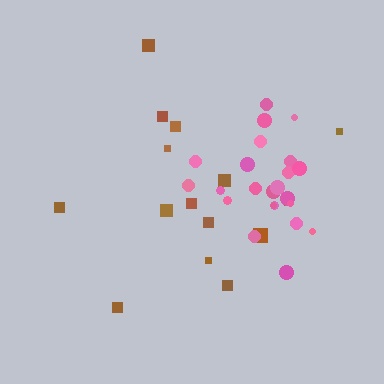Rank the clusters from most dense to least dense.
pink, brown.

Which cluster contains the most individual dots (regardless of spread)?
Pink (23).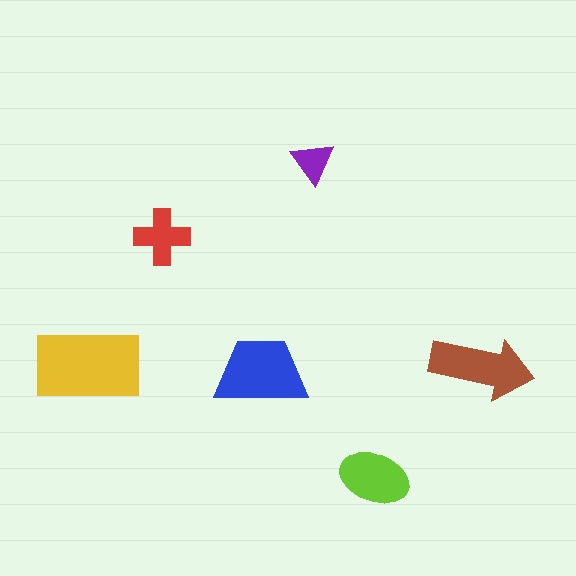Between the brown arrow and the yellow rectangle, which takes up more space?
The yellow rectangle.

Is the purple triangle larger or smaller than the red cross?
Smaller.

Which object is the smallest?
The purple triangle.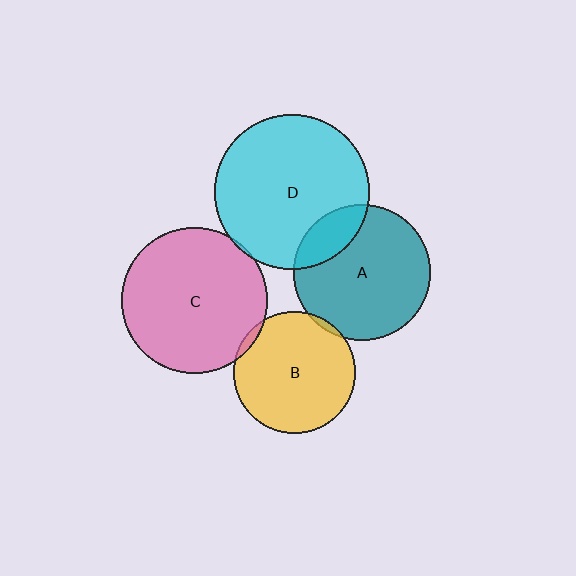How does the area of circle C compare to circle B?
Approximately 1.4 times.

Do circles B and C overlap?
Yes.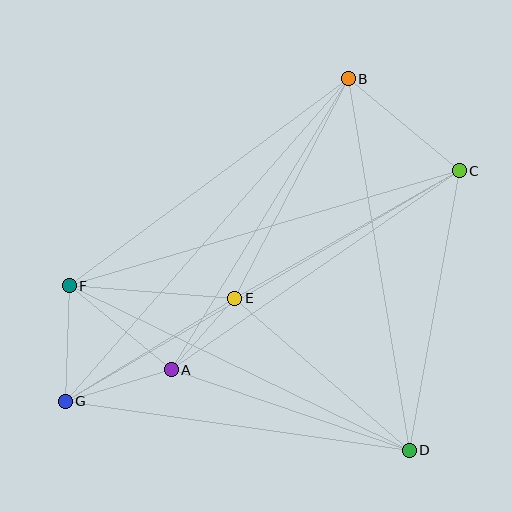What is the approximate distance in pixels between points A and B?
The distance between A and B is approximately 341 pixels.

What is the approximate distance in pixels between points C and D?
The distance between C and D is approximately 284 pixels.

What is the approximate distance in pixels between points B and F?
The distance between B and F is approximately 348 pixels.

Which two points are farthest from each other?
Points C and G are farthest from each other.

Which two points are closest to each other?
Points A and E are closest to each other.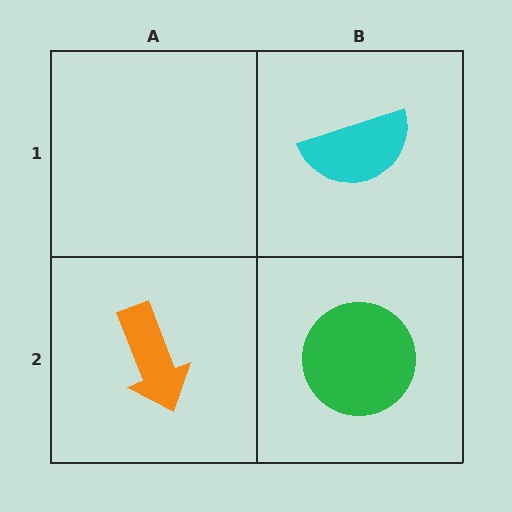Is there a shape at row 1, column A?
No, that cell is empty.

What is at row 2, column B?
A green circle.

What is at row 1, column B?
A cyan semicircle.